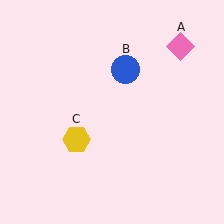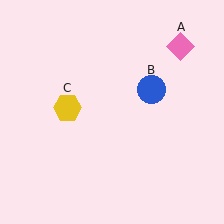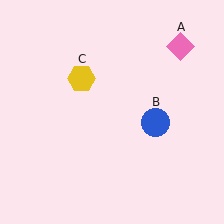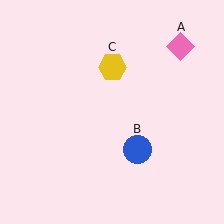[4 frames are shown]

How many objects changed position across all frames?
2 objects changed position: blue circle (object B), yellow hexagon (object C).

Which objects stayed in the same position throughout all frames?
Pink diamond (object A) remained stationary.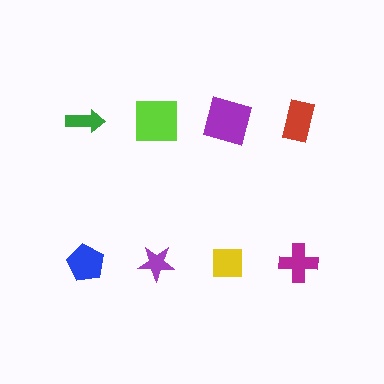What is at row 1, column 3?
A purple square.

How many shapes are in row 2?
4 shapes.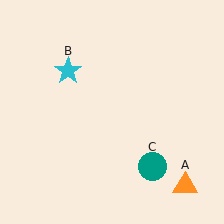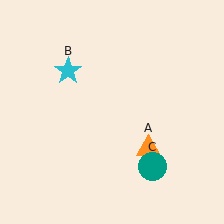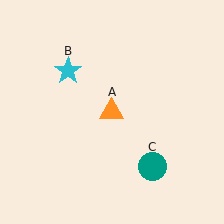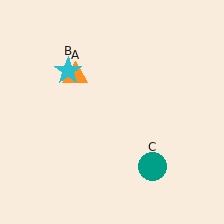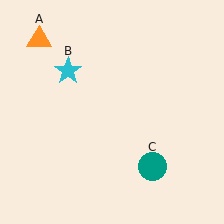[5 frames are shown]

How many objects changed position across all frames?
1 object changed position: orange triangle (object A).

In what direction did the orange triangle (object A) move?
The orange triangle (object A) moved up and to the left.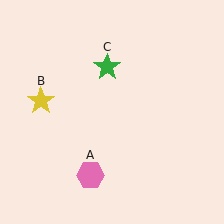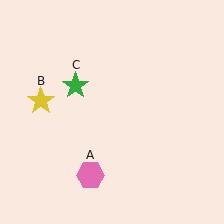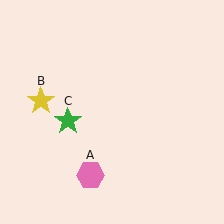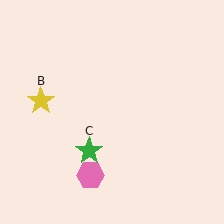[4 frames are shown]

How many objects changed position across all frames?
1 object changed position: green star (object C).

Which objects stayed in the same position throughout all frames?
Pink hexagon (object A) and yellow star (object B) remained stationary.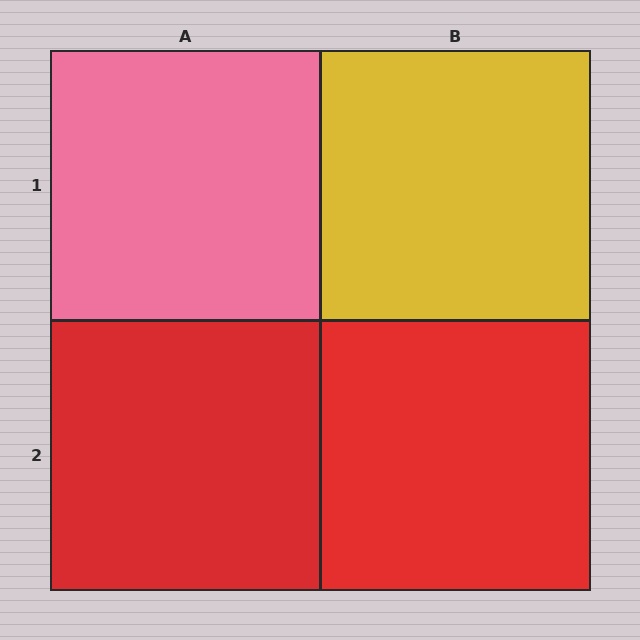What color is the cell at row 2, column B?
Red.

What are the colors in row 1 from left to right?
Pink, yellow.